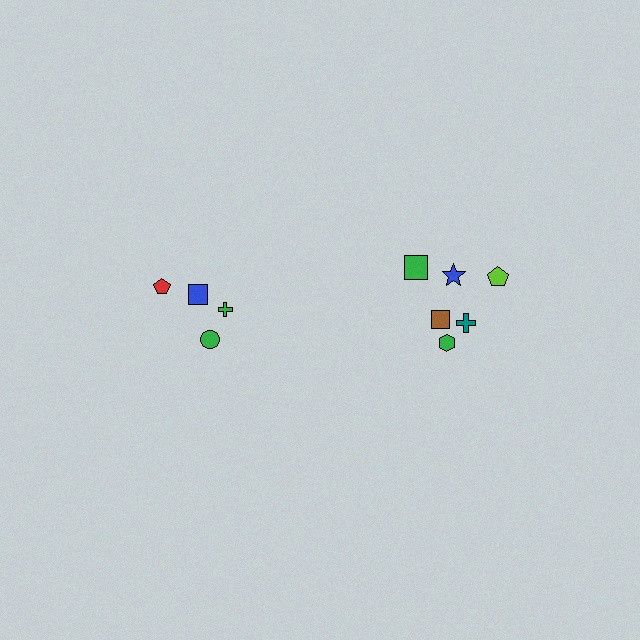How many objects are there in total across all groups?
There are 10 objects.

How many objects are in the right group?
There are 6 objects.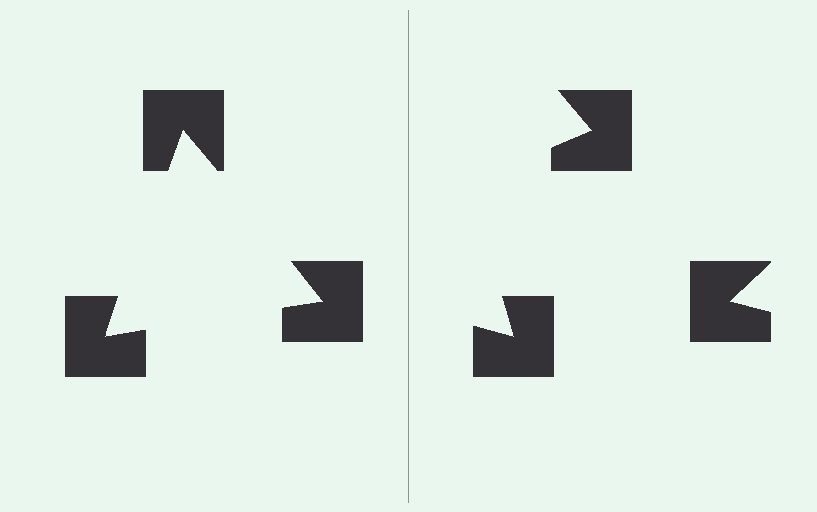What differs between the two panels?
The notched squares are positioned identically on both sides; only the wedge orientations differ. On the left they align to a triangle; on the right they are misaligned.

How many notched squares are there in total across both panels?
6 — 3 on each side.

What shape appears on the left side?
An illusory triangle.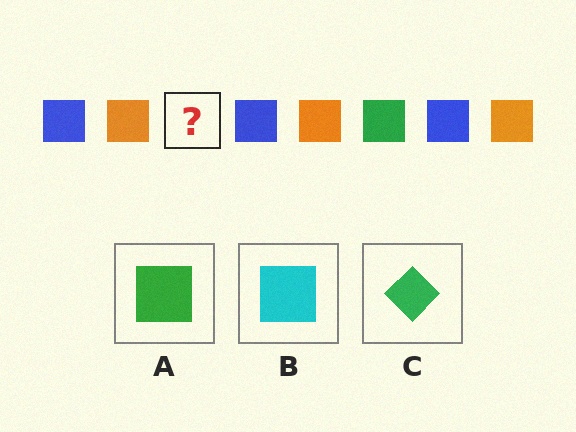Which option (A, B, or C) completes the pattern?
A.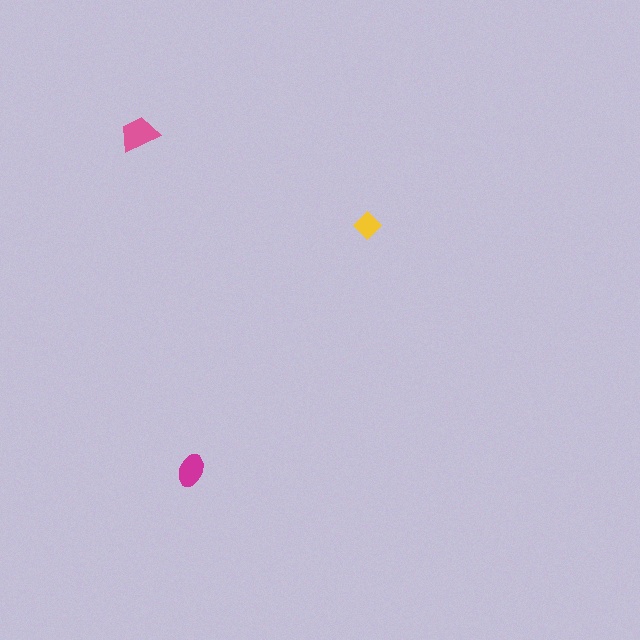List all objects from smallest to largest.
The yellow diamond, the magenta ellipse, the pink trapezoid.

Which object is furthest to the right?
The yellow diamond is rightmost.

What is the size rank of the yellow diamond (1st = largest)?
3rd.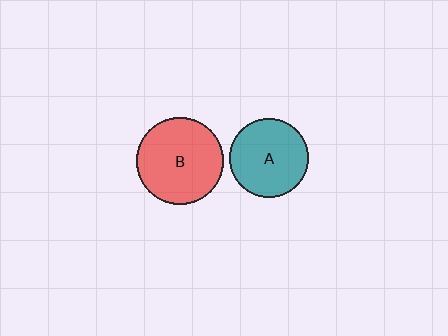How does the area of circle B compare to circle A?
Approximately 1.2 times.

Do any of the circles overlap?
No, none of the circles overlap.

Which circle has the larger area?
Circle B (red).